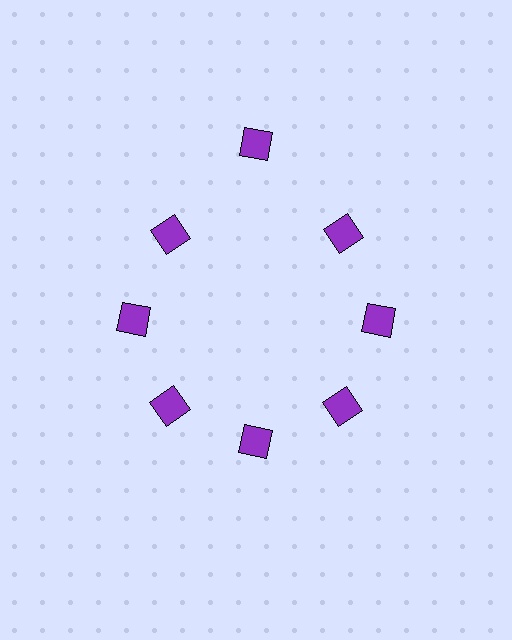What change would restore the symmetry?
The symmetry would be restored by moving it inward, back onto the ring so that all 8 diamonds sit at equal angles and equal distance from the center.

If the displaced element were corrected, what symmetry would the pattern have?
It would have 8-fold rotational symmetry — the pattern would map onto itself every 45 degrees.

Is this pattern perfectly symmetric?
No. The 8 purple diamonds are arranged in a ring, but one element near the 12 o'clock position is pushed outward from the center, breaking the 8-fold rotational symmetry.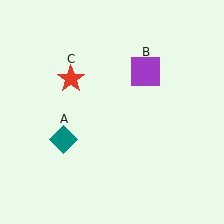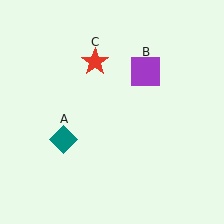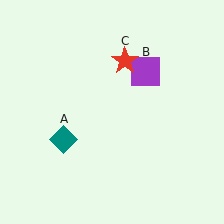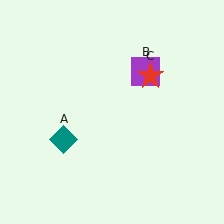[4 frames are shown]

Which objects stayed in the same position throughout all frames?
Teal diamond (object A) and purple square (object B) remained stationary.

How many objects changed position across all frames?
1 object changed position: red star (object C).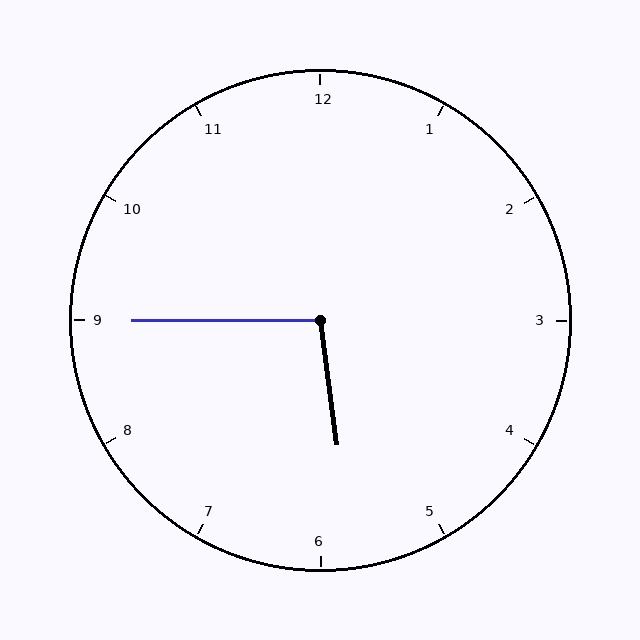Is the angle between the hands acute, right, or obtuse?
It is obtuse.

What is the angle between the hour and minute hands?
Approximately 98 degrees.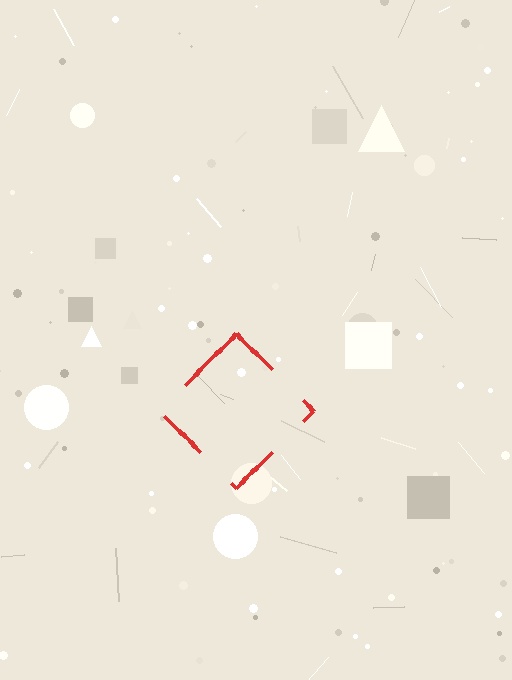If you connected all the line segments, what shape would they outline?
They would outline a diamond.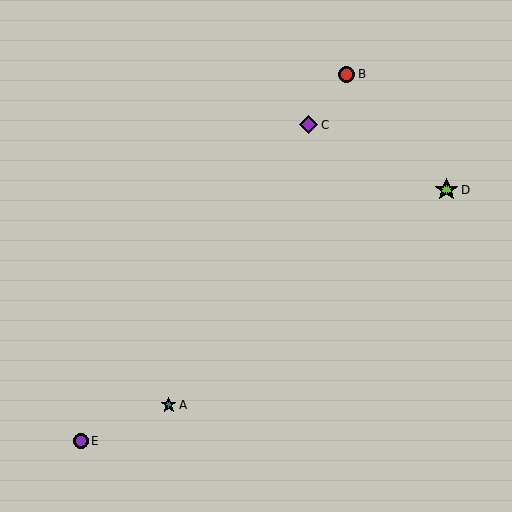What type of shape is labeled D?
Shape D is a lime star.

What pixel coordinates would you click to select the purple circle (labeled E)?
Click at (81, 441) to select the purple circle E.